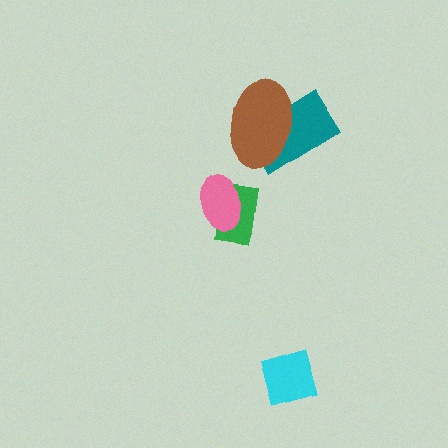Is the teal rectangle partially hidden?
Yes, it is partially covered by another shape.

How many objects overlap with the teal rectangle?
1 object overlaps with the teal rectangle.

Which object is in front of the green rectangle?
The pink ellipse is in front of the green rectangle.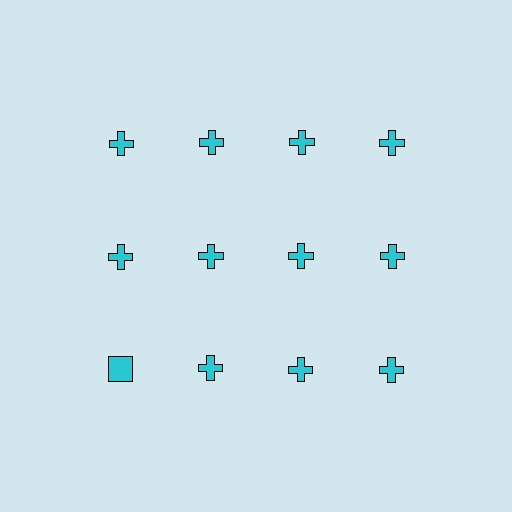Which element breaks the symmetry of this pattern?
The cyan square in the third row, leftmost column breaks the symmetry. All other shapes are cyan crosses.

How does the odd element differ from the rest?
It has a different shape: square instead of cross.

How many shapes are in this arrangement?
There are 12 shapes arranged in a grid pattern.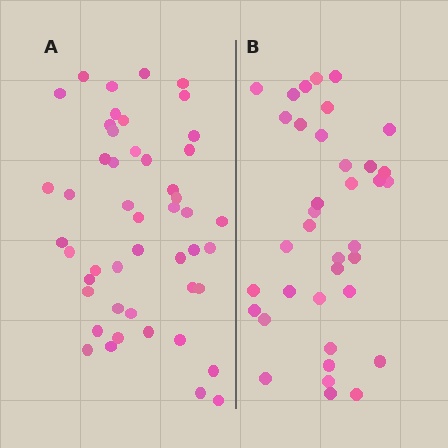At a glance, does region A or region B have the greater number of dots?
Region A (the left region) has more dots.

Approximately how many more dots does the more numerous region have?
Region A has roughly 12 or so more dots than region B.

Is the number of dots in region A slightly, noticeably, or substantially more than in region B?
Region A has noticeably more, but not dramatically so. The ratio is roughly 1.3 to 1.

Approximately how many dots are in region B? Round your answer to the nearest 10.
About 40 dots. (The exact count is 37, which rounds to 40.)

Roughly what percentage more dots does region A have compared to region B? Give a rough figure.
About 30% more.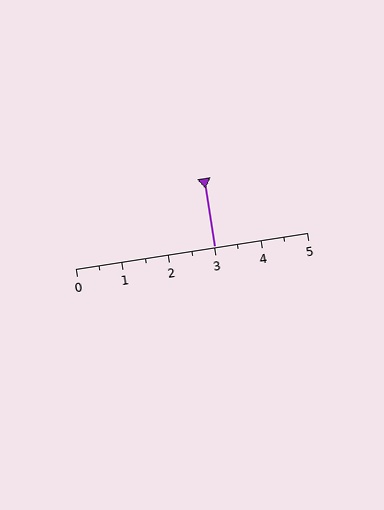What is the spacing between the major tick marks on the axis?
The major ticks are spaced 1 apart.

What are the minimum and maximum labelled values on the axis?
The axis runs from 0 to 5.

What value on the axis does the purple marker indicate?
The marker indicates approximately 3.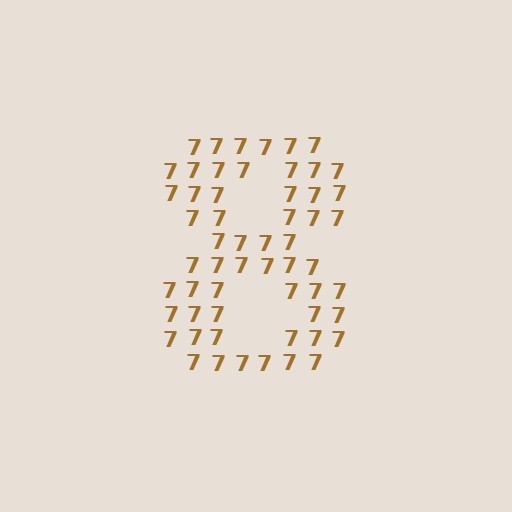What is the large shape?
The large shape is the digit 8.